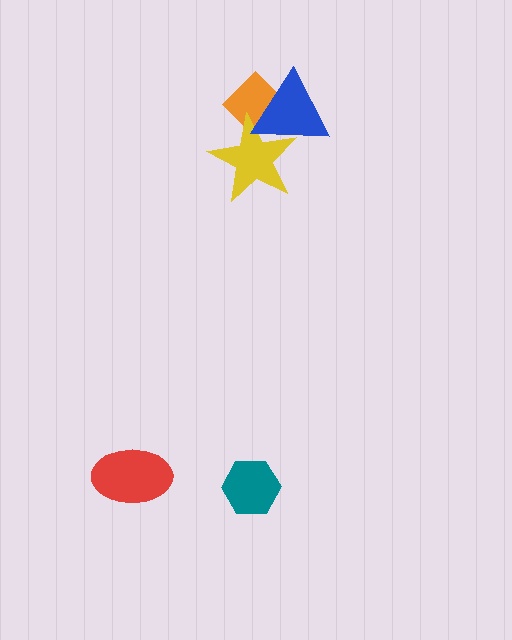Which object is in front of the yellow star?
The blue triangle is in front of the yellow star.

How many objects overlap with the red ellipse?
0 objects overlap with the red ellipse.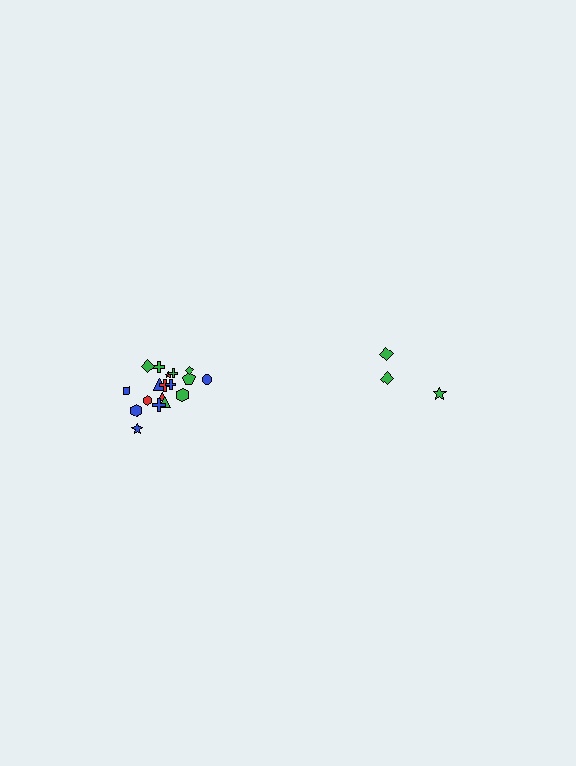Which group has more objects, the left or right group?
The left group.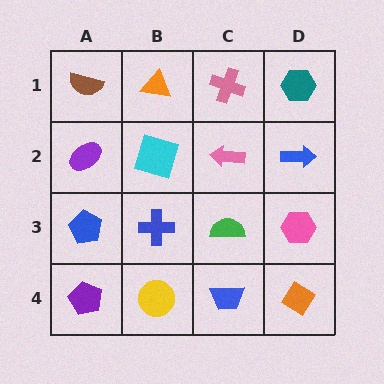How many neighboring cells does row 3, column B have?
4.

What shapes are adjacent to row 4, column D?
A pink hexagon (row 3, column D), a blue trapezoid (row 4, column C).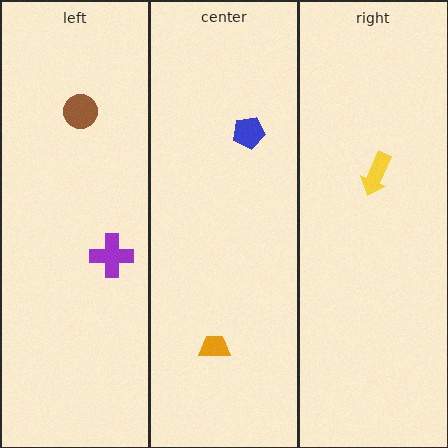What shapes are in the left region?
The purple cross, the brown circle.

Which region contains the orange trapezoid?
The center region.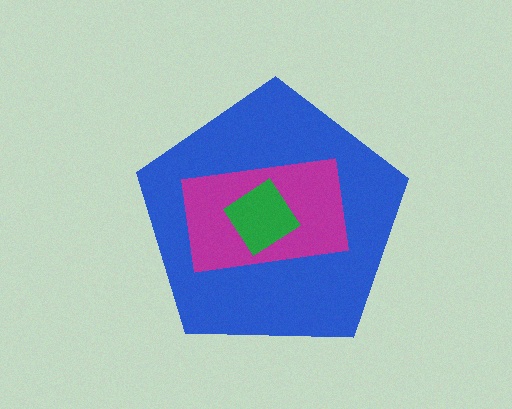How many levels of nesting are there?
3.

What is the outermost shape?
The blue pentagon.